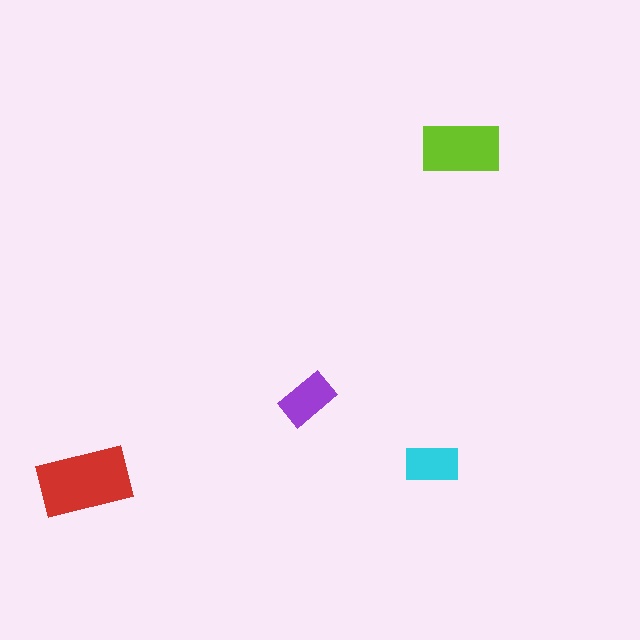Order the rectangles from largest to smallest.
the red one, the lime one, the purple one, the cyan one.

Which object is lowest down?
The red rectangle is bottommost.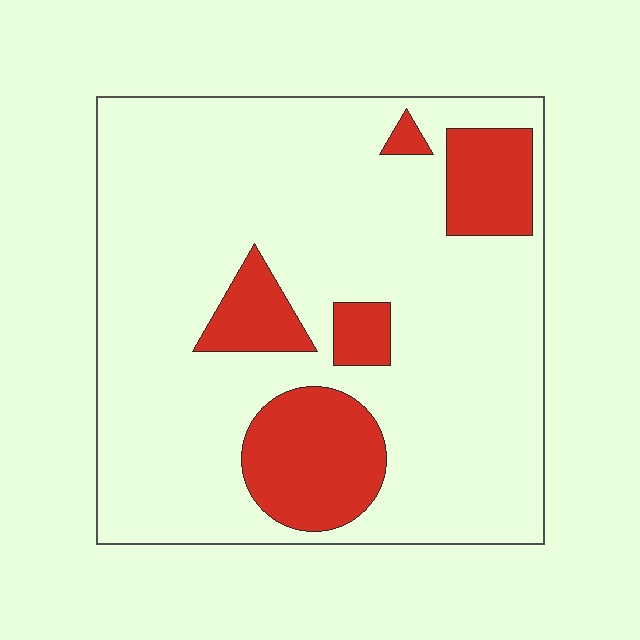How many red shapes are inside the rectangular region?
5.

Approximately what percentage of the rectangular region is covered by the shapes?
Approximately 20%.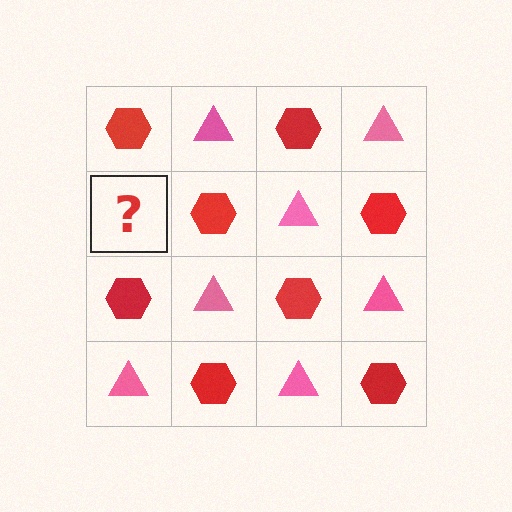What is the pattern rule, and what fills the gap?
The rule is that it alternates red hexagon and pink triangle in a checkerboard pattern. The gap should be filled with a pink triangle.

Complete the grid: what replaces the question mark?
The question mark should be replaced with a pink triangle.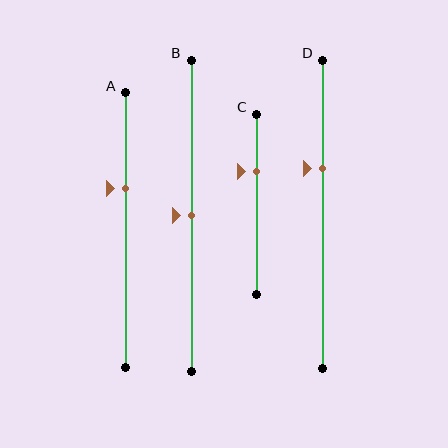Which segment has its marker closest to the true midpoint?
Segment B has its marker closest to the true midpoint.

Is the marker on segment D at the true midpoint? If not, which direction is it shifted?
No, the marker on segment D is shifted upward by about 15% of the segment length.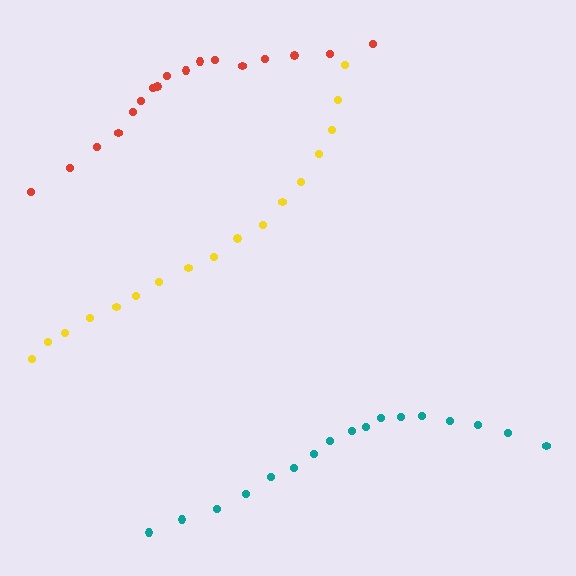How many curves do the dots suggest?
There are 3 distinct paths.